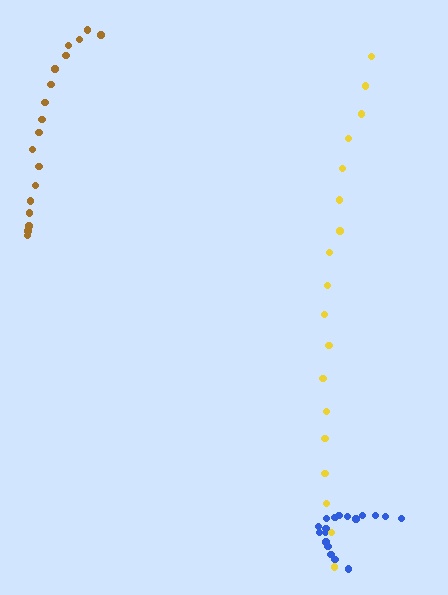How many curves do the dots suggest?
There are 3 distinct paths.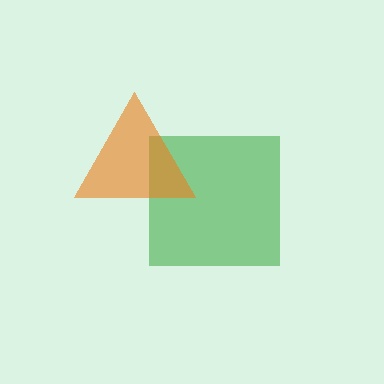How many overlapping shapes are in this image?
There are 2 overlapping shapes in the image.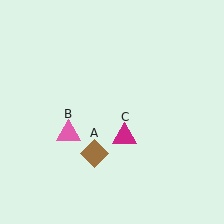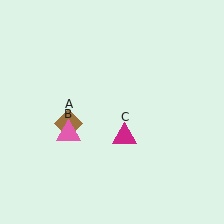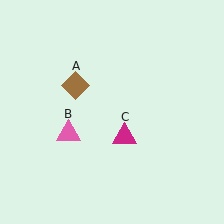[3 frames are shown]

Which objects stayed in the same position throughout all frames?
Pink triangle (object B) and magenta triangle (object C) remained stationary.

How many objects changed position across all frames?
1 object changed position: brown diamond (object A).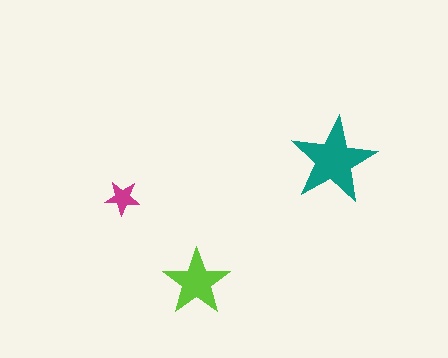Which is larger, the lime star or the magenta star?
The lime one.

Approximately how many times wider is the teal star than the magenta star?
About 2.5 times wider.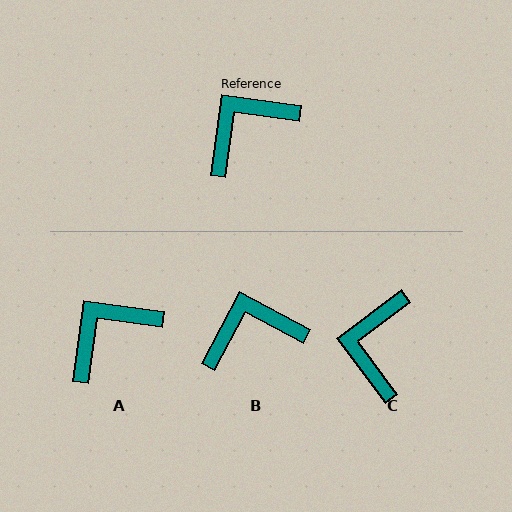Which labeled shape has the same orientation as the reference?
A.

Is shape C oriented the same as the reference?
No, it is off by about 45 degrees.